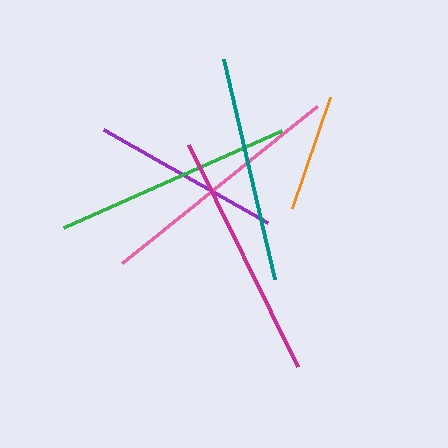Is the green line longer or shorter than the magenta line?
The magenta line is longer than the green line.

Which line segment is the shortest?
The orange line is the shortest at approximately 117 pixels.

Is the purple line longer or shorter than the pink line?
The pink line is longer than the purple line.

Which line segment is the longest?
The pink line is the longest at approximately 250 pixels.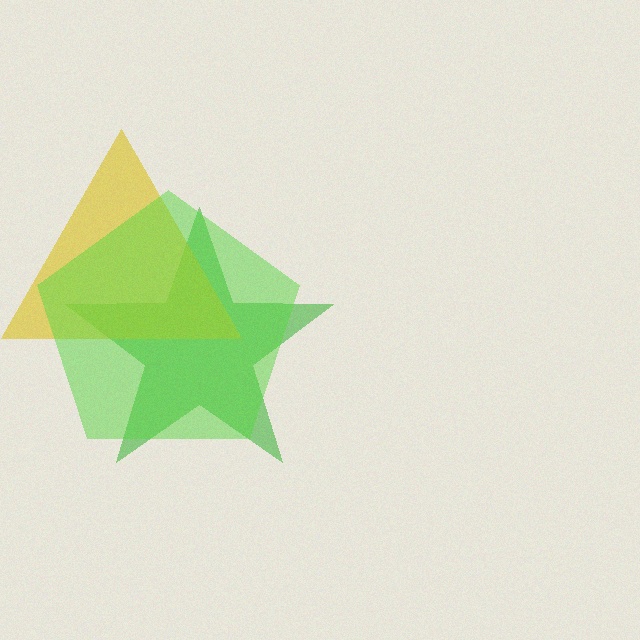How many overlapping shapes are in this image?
There are 3 overlapping shapes in the image.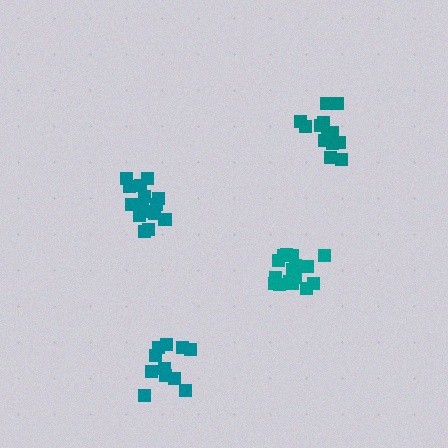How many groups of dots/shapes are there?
There are 4 groups.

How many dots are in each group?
Group 1: 15 dots, Group 2: 17 dots, Group 3: 14 dots, Group 4: 11 dots (57 total).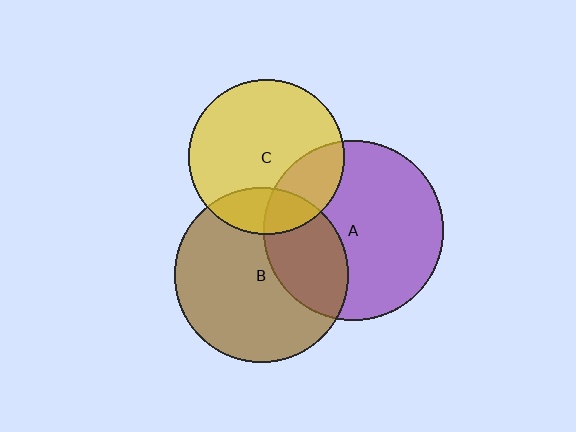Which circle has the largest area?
Circle A (purple).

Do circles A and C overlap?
Yes.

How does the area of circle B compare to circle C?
Approximately 1.3 times.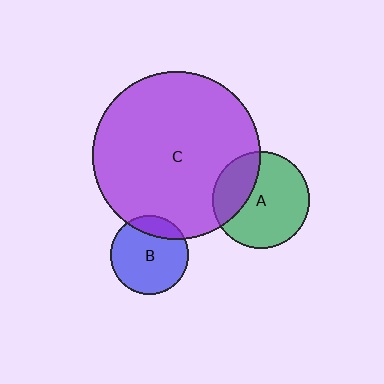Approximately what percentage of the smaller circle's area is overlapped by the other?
Approximately 15%.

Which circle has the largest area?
Circle C (purple).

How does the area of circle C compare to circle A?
Approximately 3.0 times.